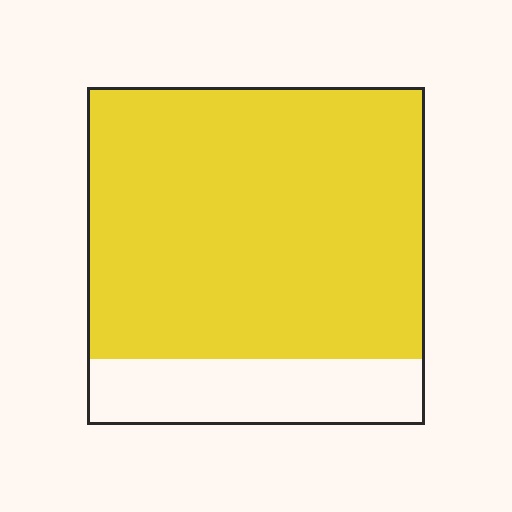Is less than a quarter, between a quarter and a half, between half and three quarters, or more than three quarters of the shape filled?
More than three quarters.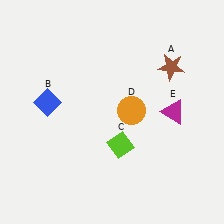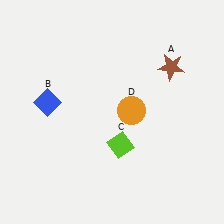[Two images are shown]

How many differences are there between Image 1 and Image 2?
There is 1 difference between the two images.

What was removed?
The magenta triangle (E) was removed in Image 2.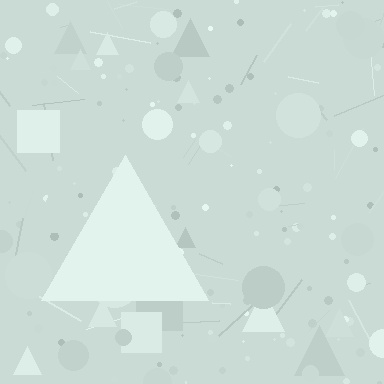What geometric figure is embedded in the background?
A triangle is embedded in the background.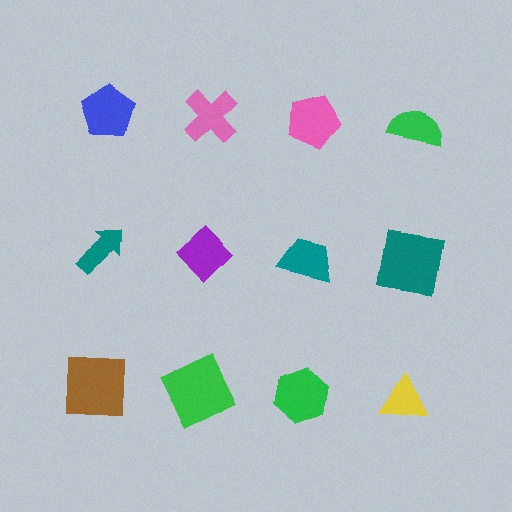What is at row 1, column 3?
A pink pentagon.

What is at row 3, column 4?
A yellow triangle.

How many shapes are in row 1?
4 shapes.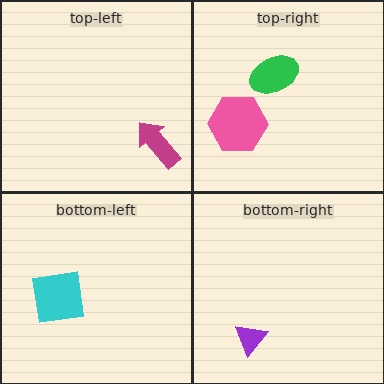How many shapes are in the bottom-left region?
1.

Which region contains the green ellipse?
The top-right region.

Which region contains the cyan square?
The bottom-left region.